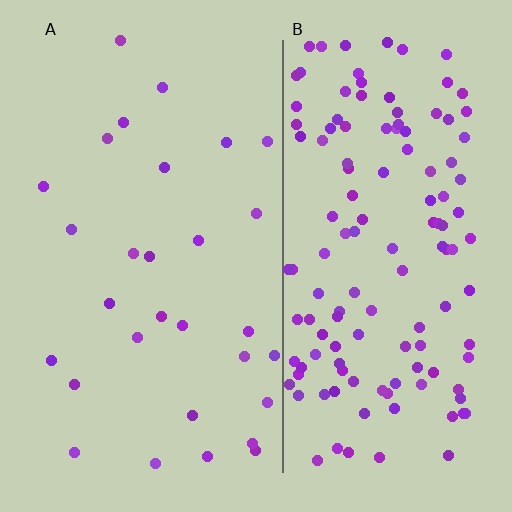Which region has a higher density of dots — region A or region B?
B (the right).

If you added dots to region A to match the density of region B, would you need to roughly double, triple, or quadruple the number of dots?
Approximately quadruple.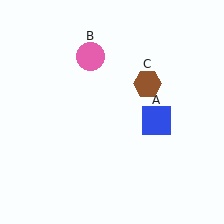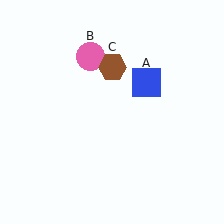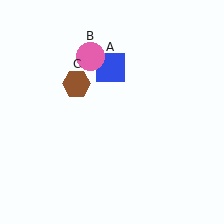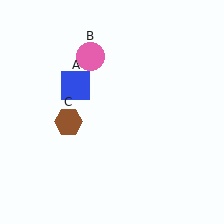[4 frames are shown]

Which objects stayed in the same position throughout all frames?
Pink circle (object B) remained stationary.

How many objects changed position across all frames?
2 objects changed position: blue square (object A), brown hexagon (object C).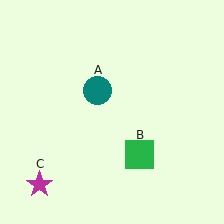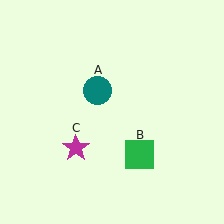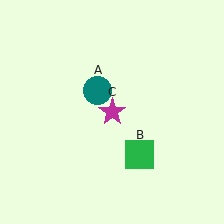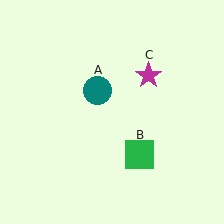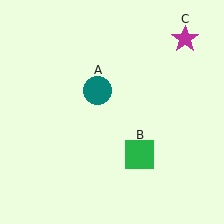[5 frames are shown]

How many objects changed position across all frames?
1 object changed position: magenta star (object C).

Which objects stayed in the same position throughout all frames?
Teal circle (object A) and green square (object B) remained stationary.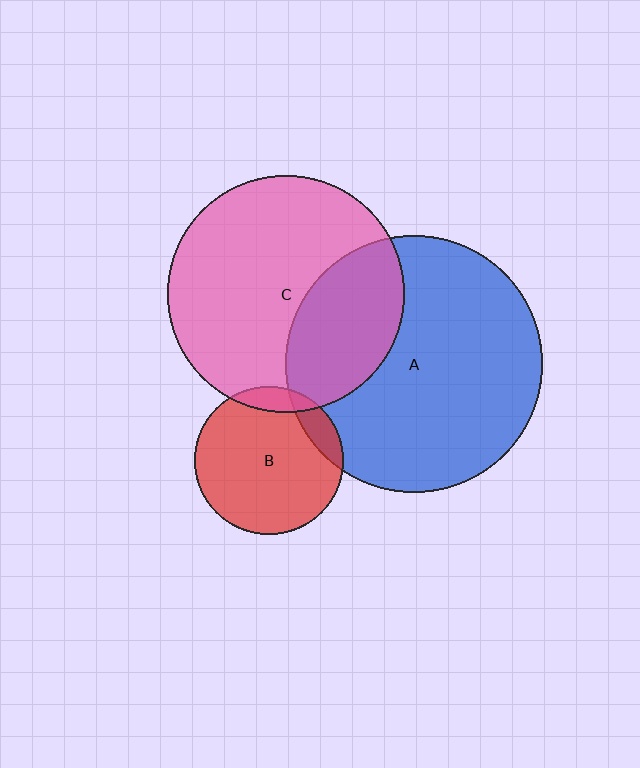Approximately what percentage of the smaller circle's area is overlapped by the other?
Approximately 10%.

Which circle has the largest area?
Circle A (blue).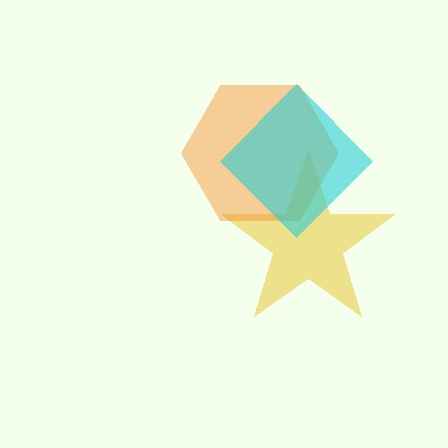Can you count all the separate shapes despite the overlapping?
Yes, there are 3 separate shapes.